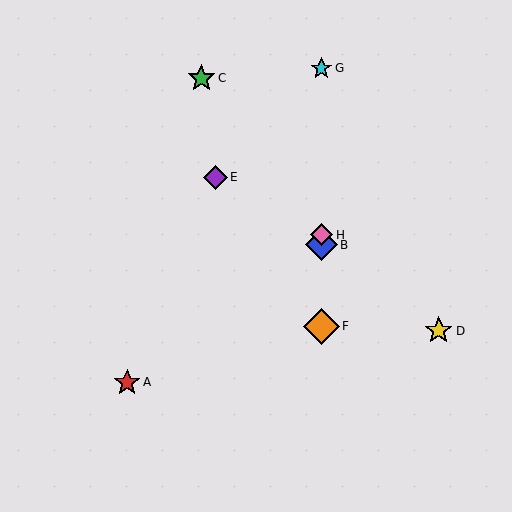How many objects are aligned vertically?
4 objects (B, F, G, H) are aligned vertically.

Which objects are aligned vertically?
Objects B, F, G, H are aligned vertically.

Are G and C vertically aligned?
No, G is at x≈321 and C is at x≈201.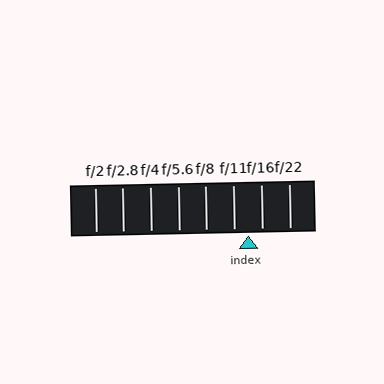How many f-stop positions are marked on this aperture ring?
There are 8 f-stop positions marked.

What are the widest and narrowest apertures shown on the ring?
The widest aperture shown is f/2 and the narrowest is f/22.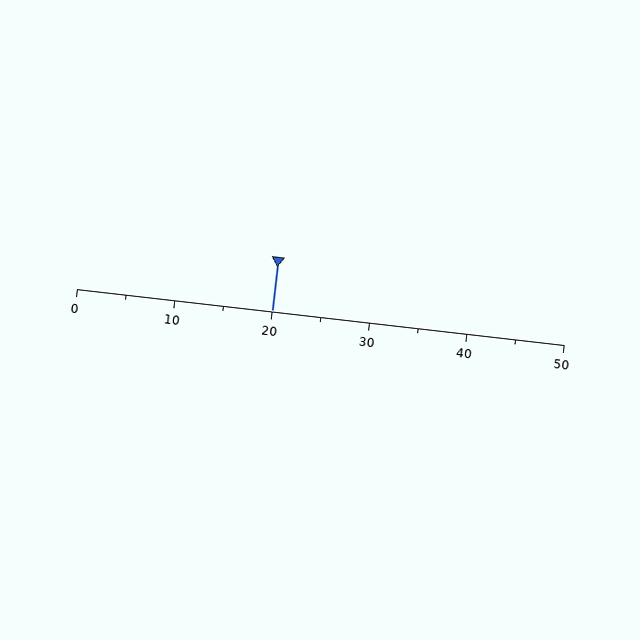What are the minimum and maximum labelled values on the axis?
The axis runs from 0 to 50.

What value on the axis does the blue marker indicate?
The marker indicates approximately 20.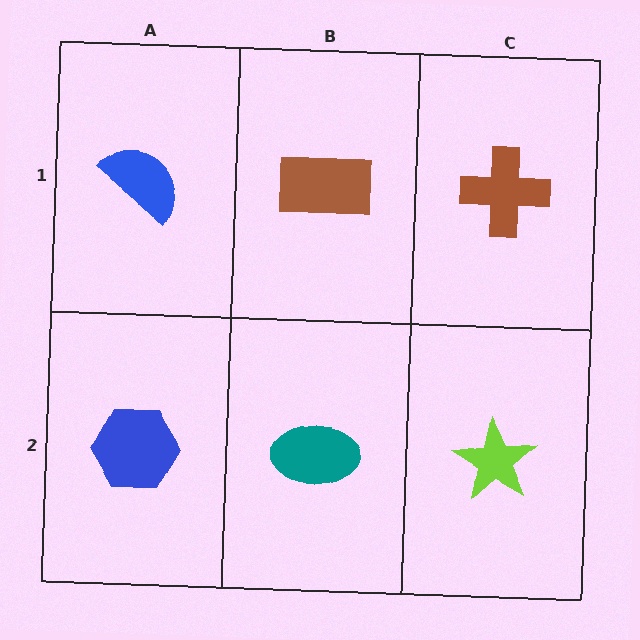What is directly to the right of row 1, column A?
A brown rectangle.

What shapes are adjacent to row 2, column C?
A brown cross (row 1, column C), a teal ellipse (row 2, column B).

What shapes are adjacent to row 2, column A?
A blue semicircle (row 1, column A), a teal ellipse (row 2, column B).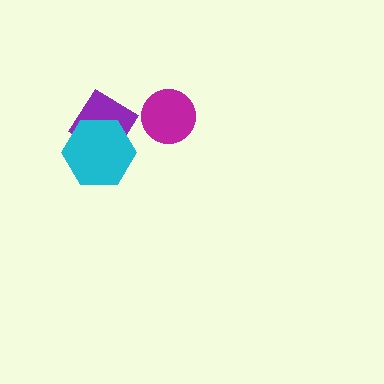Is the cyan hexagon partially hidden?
No, no other shape covers it.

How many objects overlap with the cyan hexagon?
1 object overlaps with the cyan hexagon.